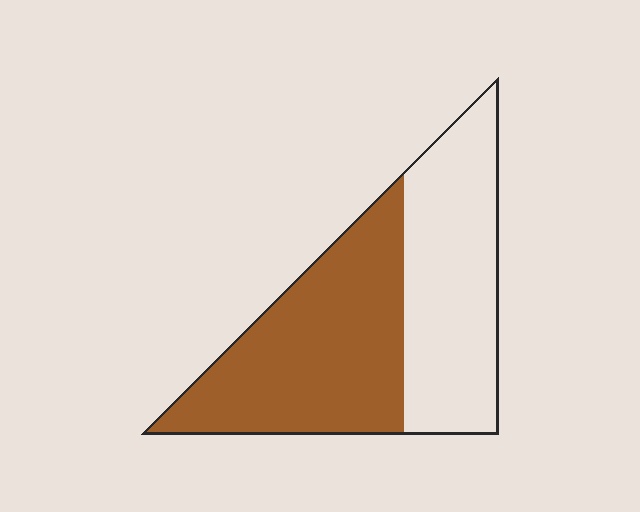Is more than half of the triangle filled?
Yes.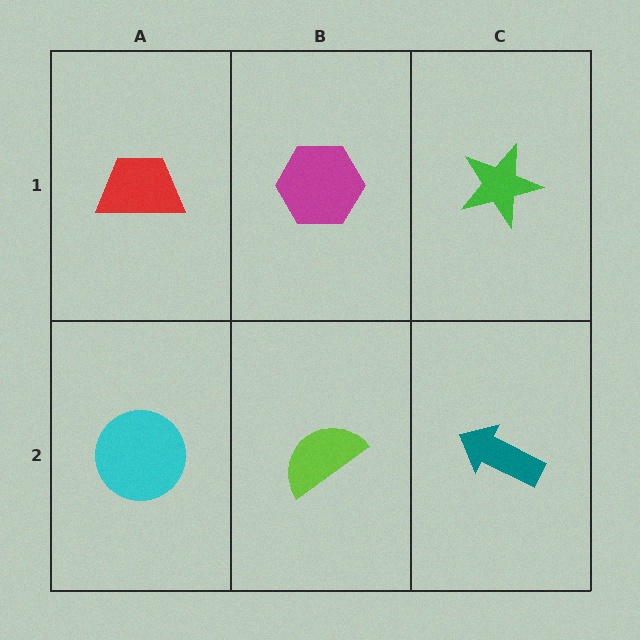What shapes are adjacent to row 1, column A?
A cyan circle (row 2, column A), a magenta hexagon (row 1, column B).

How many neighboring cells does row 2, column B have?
3.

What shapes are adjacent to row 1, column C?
A teal arrow (row 2, column C), a magenta hexagon (row 1, column B).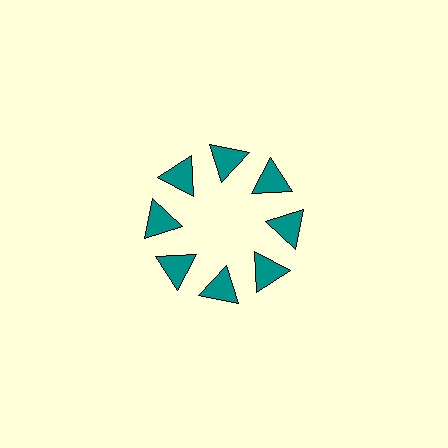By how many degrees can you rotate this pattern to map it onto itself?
The pattern maps onto itself every 45 degrees of rotation.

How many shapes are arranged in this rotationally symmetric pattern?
There are 8 shapes, arranged in 8 groups of 1.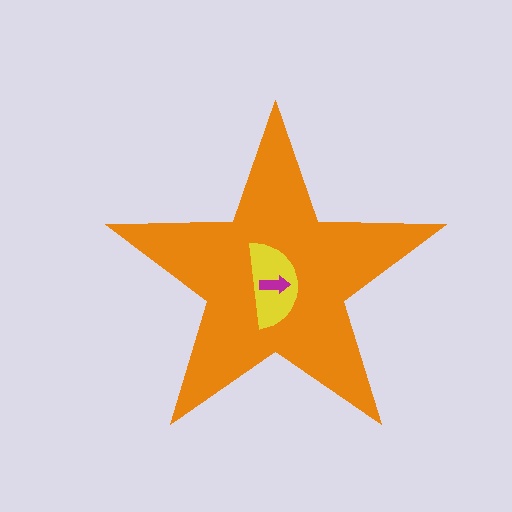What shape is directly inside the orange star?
The yellow semicircle.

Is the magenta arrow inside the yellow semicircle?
Yes.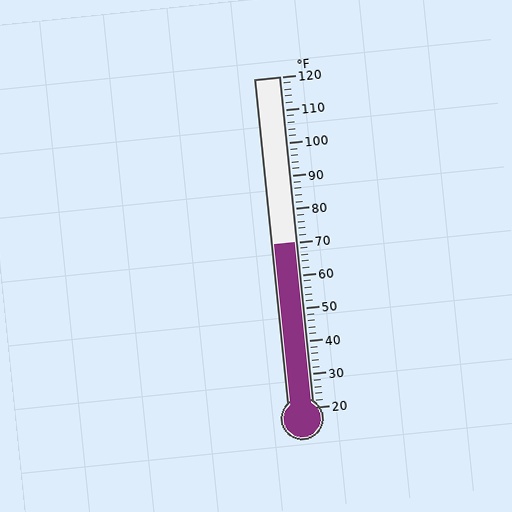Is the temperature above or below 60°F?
The temperature is above 60°F.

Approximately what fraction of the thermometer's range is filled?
The thermometer is filled to approximately 50% of its range.